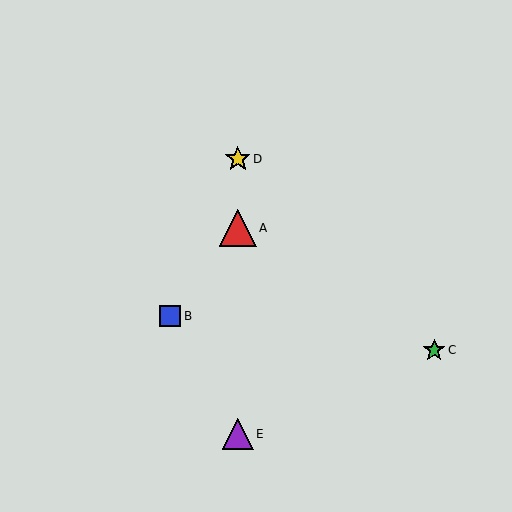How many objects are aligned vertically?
3 objects (A, D, E) are aligned vertically.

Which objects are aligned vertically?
Objects A, D, E are aligned vertically.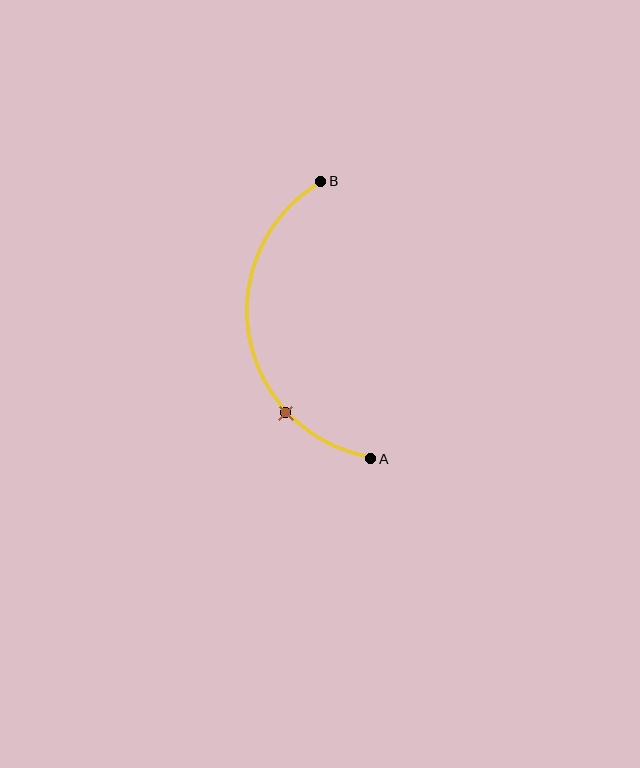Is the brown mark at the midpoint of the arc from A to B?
No. The brown mark lies on the arc but is closer to endpoint A. The arc midpoint would be at the point on the curve equidistant along the arc from both A and B.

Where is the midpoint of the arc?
The arc midpoint is the point on the curve farthest from the straight line joining A and B. It sits to the left of that line.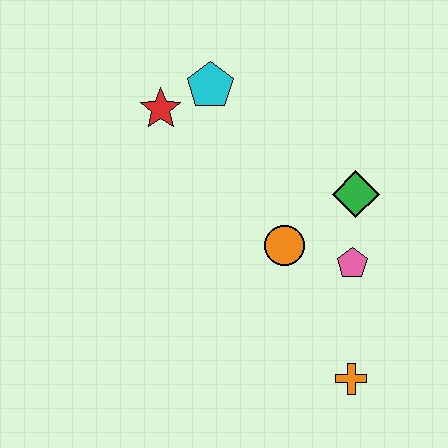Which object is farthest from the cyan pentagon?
The orange cross is farthest from the cyan pentagon.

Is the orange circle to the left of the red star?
No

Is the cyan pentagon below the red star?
No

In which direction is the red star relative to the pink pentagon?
The red star is to the left of the pink pentagon.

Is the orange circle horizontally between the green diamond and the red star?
Yes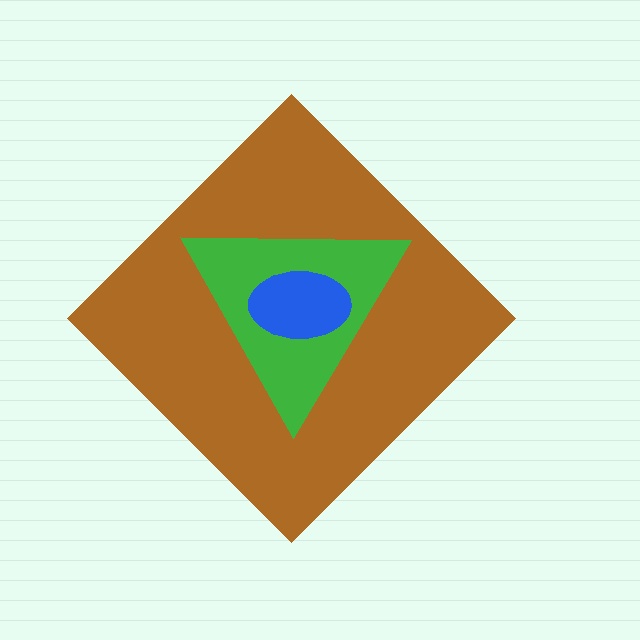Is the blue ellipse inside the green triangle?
Yes.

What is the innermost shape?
The blue ellipse.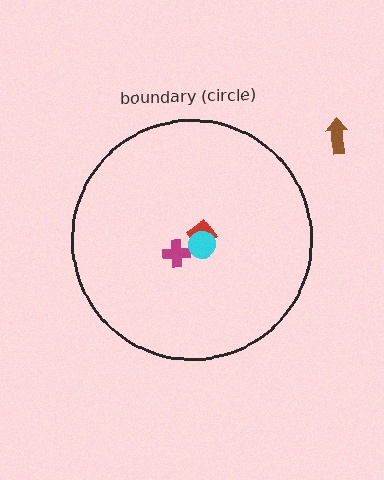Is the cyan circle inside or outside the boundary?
Inside.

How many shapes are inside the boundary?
3 inside, 1 outside.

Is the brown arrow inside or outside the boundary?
Outside.